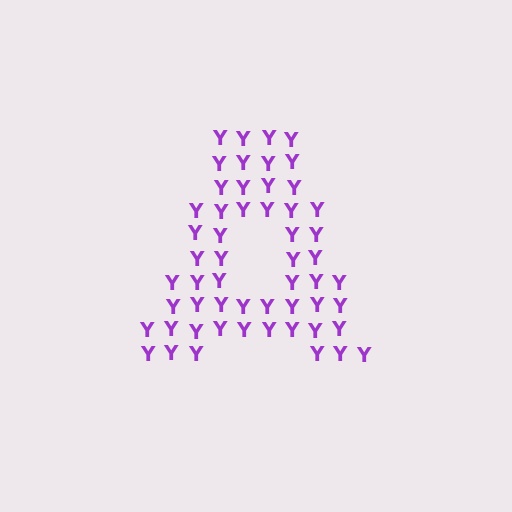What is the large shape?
The large shape is the letter A.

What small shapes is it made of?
It is made of small letter Y's.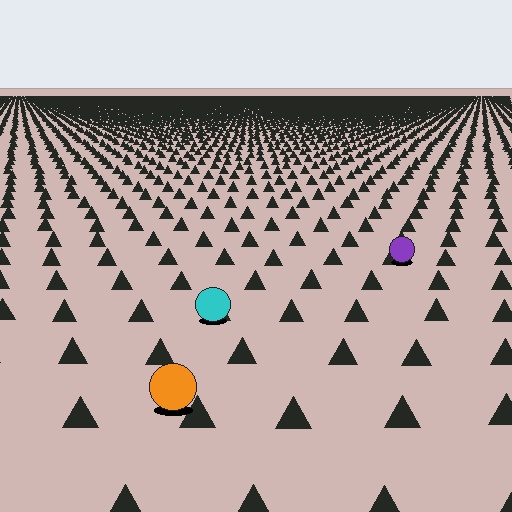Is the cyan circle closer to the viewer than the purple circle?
Yes. The cyan circle is closer — you can tell from the texture gradient: the ground texture is coarser near it.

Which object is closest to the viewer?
The orange circle is closest. The texture marks near it are larger and more spread out.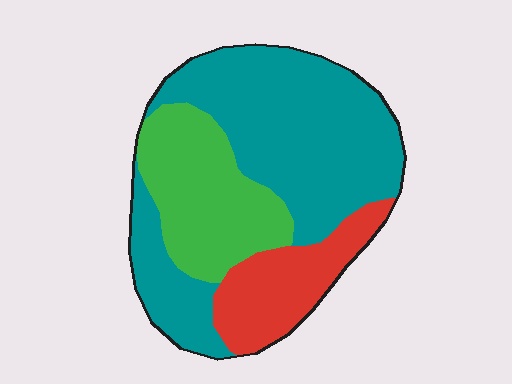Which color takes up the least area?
Red, at roughly 20%.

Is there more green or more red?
Green.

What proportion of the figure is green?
Green covers about 25% of the figure.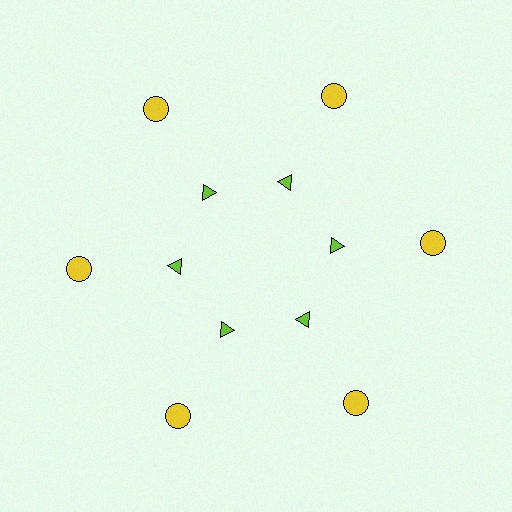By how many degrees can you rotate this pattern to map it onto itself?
The pattern maps onto itself every 60 degrees of rotation.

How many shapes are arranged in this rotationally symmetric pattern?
There are 12 shapes, arranged in 6 groups of 2.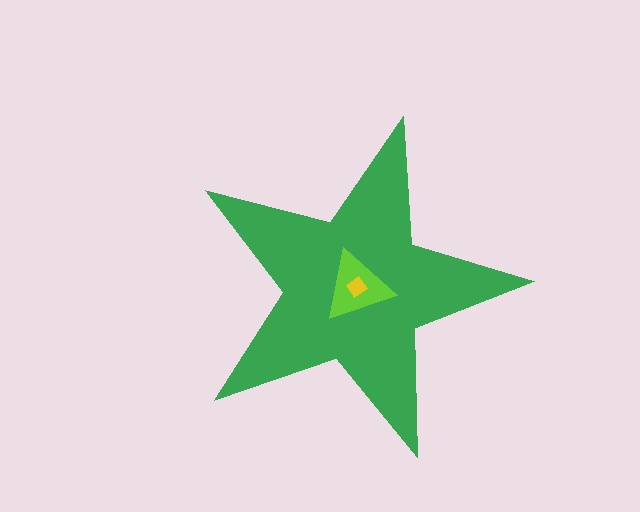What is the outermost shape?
The green star.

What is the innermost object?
The yellow diamond.